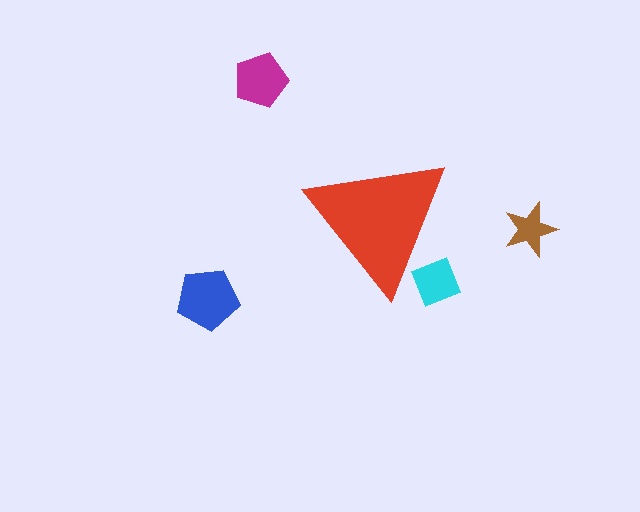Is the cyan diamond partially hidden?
Yes, the cyan diamond is partially hidden behind the red triangle.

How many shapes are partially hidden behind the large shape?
1 shape is partially hidden.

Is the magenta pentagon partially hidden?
No, the magenta pentagon is fully visible.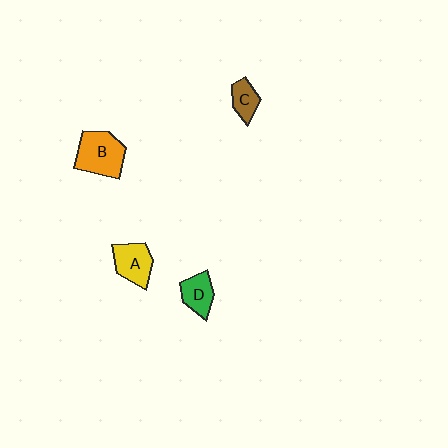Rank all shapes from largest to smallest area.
From largest to smallest: B (orange), A (yellow), D (green), C (brown).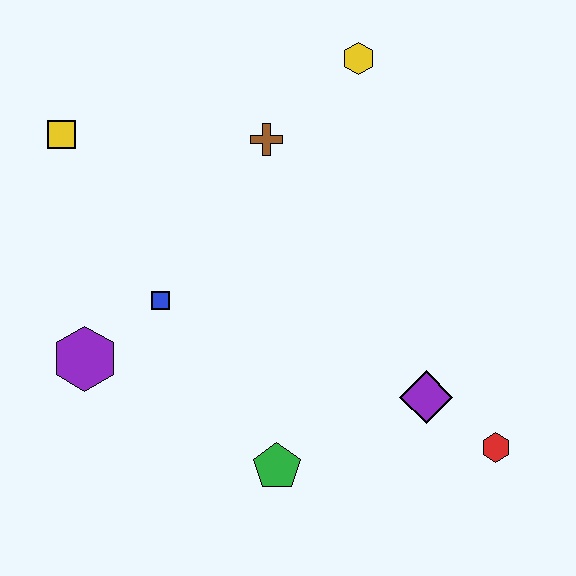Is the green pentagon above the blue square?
No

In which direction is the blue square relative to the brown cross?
The blue square is below the brown cross.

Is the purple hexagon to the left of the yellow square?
No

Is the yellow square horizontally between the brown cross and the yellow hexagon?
No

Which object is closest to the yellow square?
The blue square is closest to the yellow square.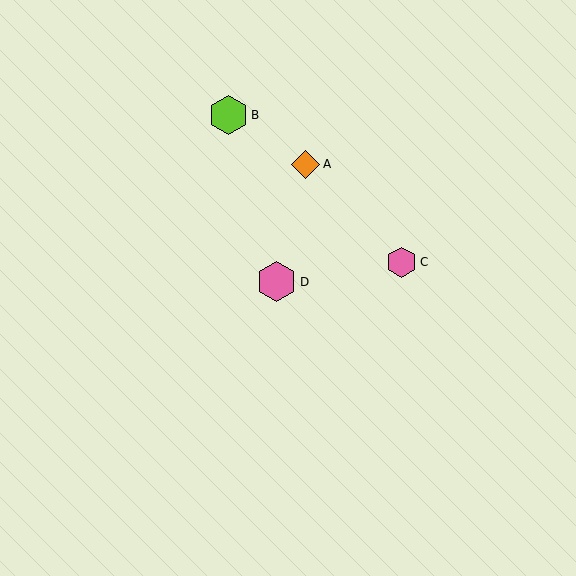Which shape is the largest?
The pink hexagon (labeled D) is the largest.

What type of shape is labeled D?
Shape D is a pink hexagon.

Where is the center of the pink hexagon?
The center of the pink hexagon is at (402, 262).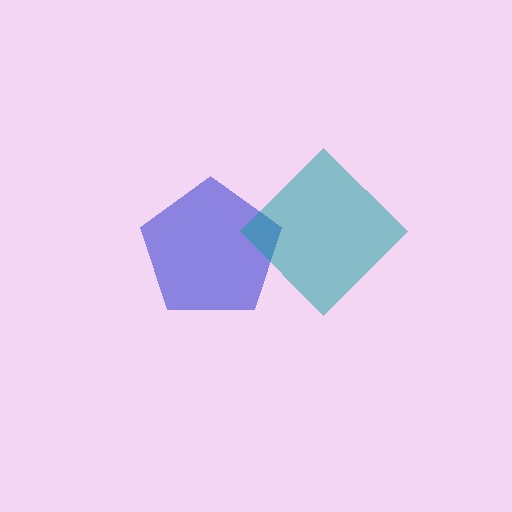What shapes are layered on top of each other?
The layered shapes are: a blue pentagon, a teal diamond.